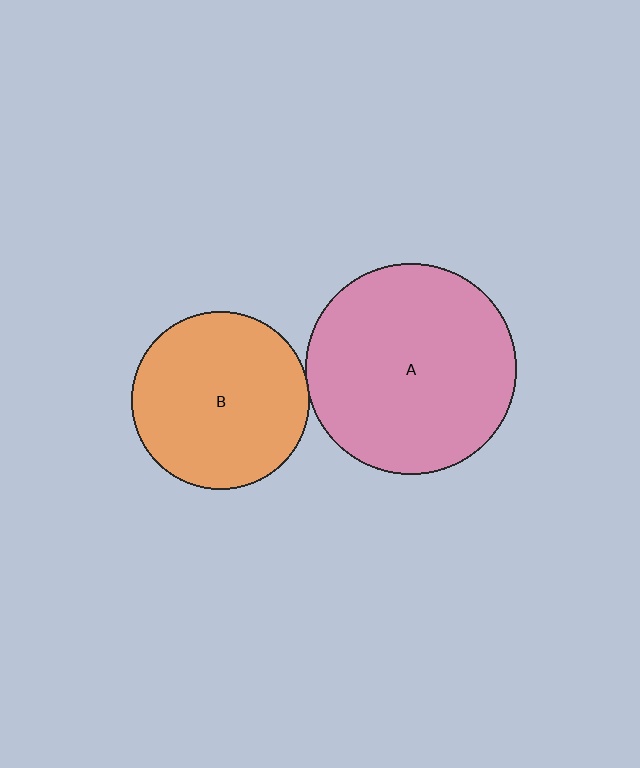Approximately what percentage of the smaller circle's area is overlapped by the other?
Approximately 5%.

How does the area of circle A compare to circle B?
Approximately 1.4 times.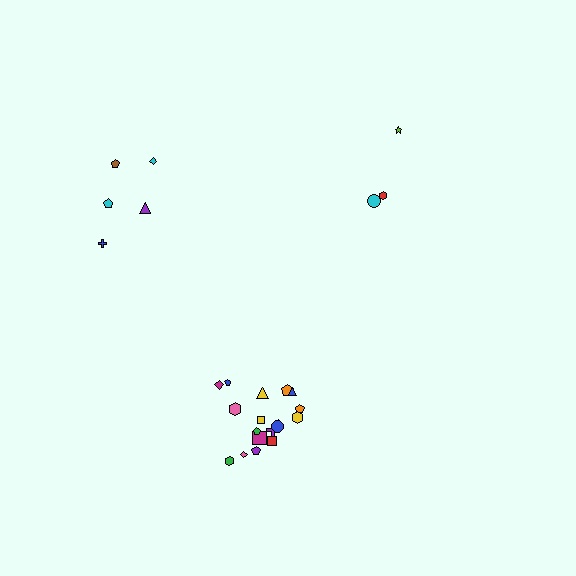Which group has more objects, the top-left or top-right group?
The top-left group.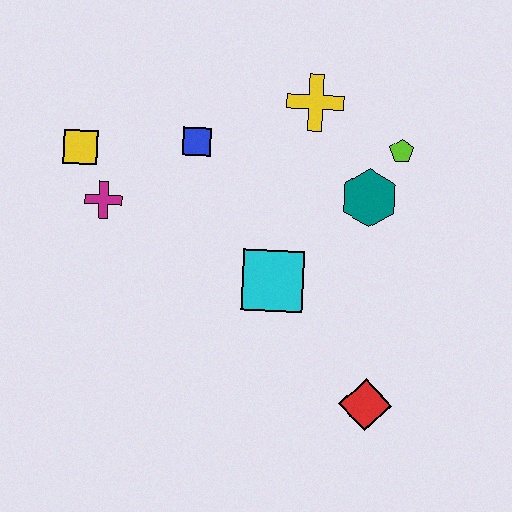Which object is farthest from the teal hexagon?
The yellow square is farthest from the teal hexagon.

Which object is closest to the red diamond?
The cyan square is closest to the red diamond.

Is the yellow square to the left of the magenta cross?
Yes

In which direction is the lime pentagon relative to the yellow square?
The lime pentagon is to the right of the yellow square.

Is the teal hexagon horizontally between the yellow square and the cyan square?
No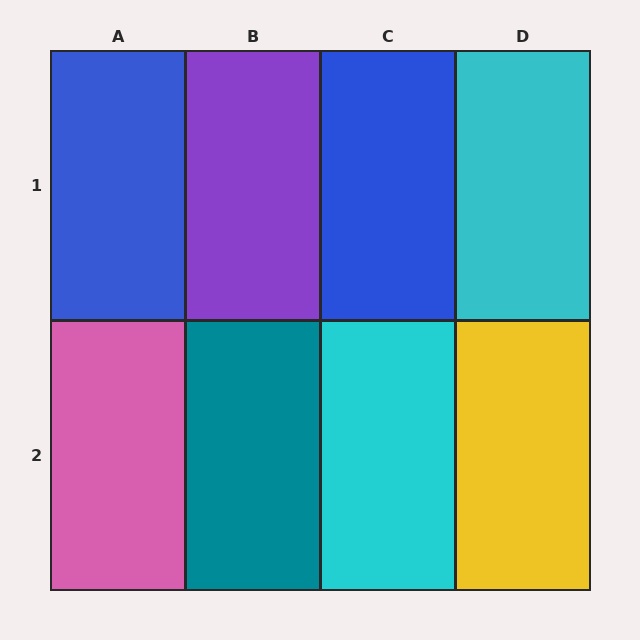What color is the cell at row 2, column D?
Yellow.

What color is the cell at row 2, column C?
Cyan.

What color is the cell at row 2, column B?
Teal.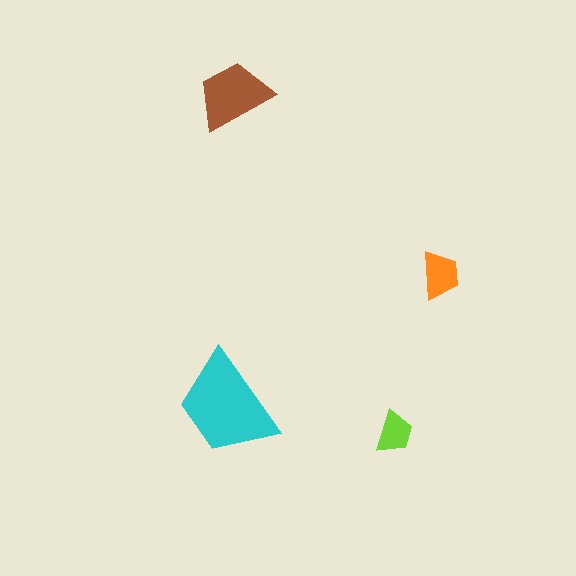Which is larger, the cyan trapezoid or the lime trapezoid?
The cyan one.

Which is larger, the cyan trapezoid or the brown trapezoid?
The cyan one.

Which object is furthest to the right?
The orange trapezoid is rightmost.